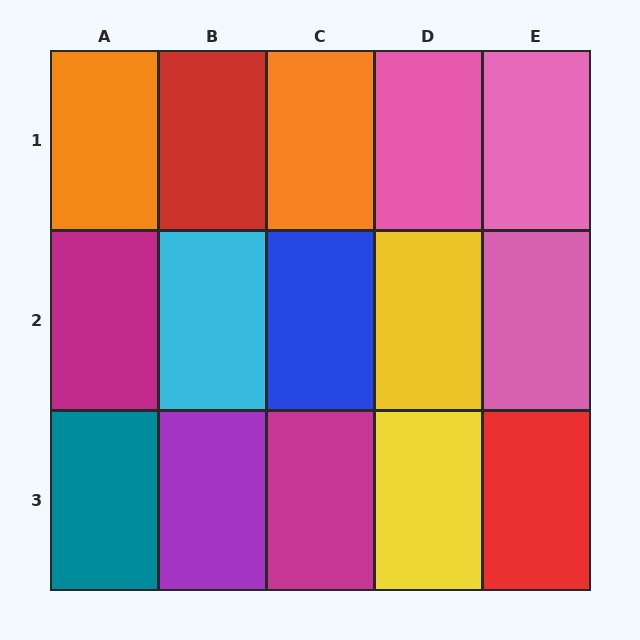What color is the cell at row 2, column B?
Cyan.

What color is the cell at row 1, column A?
Orange.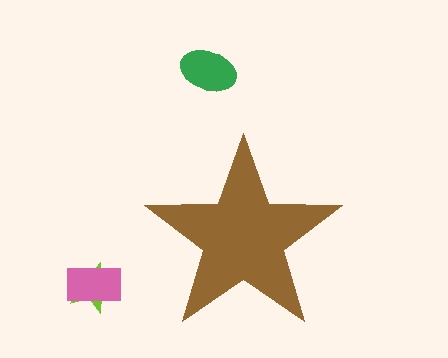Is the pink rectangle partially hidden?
No, the pink rectangle is fully visible.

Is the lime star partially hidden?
No, the lime star is fully visible.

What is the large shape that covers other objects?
A brown star.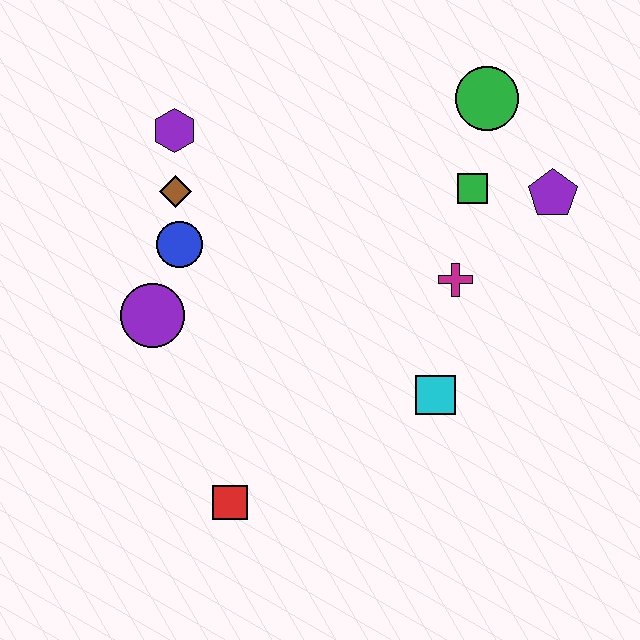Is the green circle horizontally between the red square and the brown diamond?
No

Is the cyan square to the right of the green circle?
No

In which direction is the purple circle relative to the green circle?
The purple circle is to the left of the green circle.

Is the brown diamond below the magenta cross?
No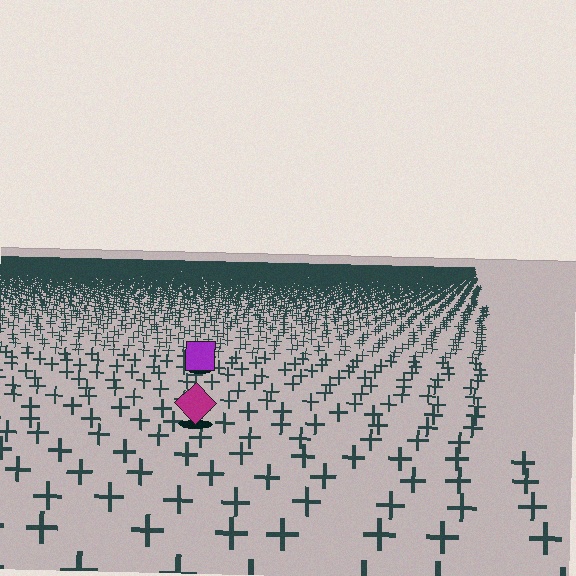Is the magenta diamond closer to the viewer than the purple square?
Yes. The magenta diamond is closer — you can tell from the texture gradient: the ground texture is coarser near it.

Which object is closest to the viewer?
The magenta diamond is closest. The texture marks near it are larger and more spread out.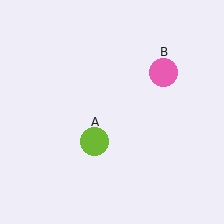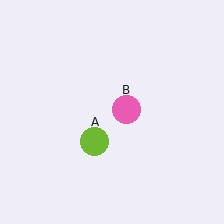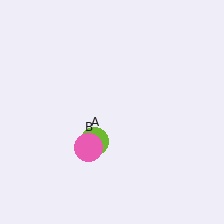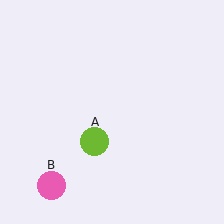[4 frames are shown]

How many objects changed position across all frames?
1 object changed position: pink circle (object B).